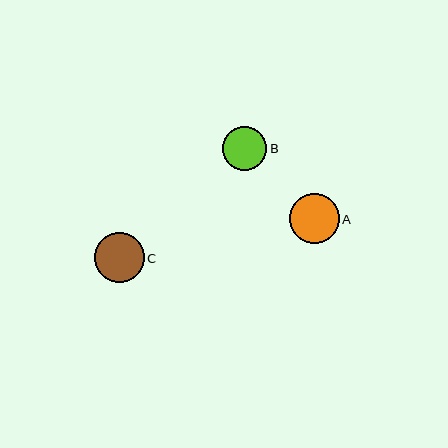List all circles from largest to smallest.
From largest to smallest: C, A, B.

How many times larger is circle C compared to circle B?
Circle C is approximately 1.1 times the size of circle B.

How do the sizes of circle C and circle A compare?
Circle C and circle A are approximately the same size.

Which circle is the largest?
Circle C is the largest with a size of approximately 50 pixels.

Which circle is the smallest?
Circle B is the smallest with a size of approximately 44 pixels.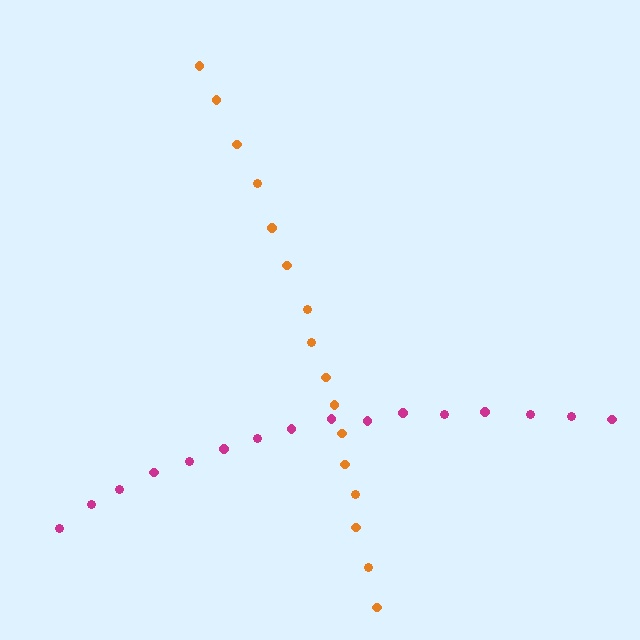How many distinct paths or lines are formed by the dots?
There are 2 distinct paths.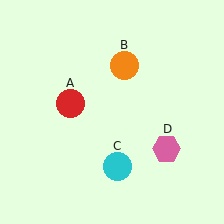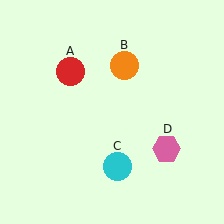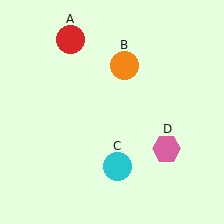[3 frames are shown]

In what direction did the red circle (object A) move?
The red circle (object A) moved up.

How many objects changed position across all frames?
1 object changed position: red circle (object A).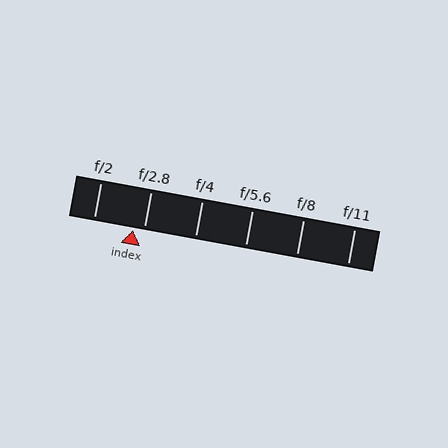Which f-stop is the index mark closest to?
The index mark is closest to f/2.8.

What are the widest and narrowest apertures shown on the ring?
The widest aperture shown is f/2 and the narrowest is f/11.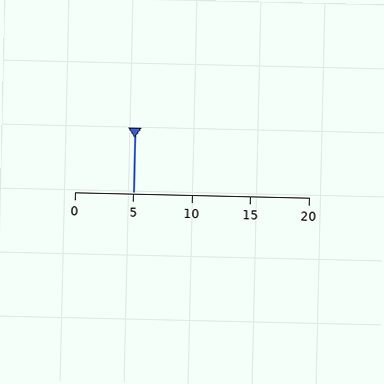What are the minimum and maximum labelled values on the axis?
The axis runs from 0 to 20.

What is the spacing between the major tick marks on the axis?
The major ticks are spaced 5 apart.